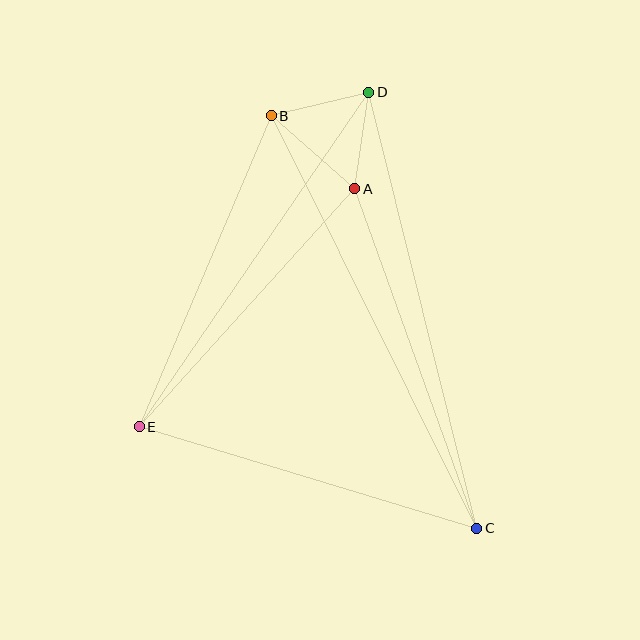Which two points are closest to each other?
Points A and D are closest to each other.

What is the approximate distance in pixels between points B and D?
The distance between B and D is approximately 100 pixels.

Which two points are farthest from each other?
Points B and C are farthest from each other.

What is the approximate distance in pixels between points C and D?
The distance between C and D is approximately 449 pixels.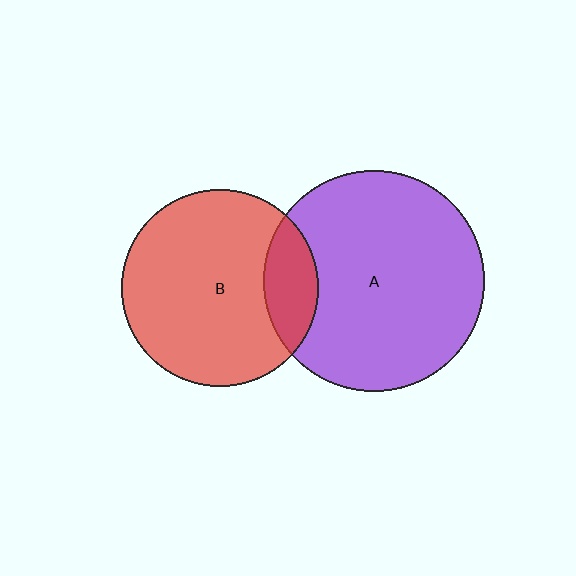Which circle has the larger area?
Circle A (purple).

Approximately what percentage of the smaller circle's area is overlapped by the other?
Approximately 15%.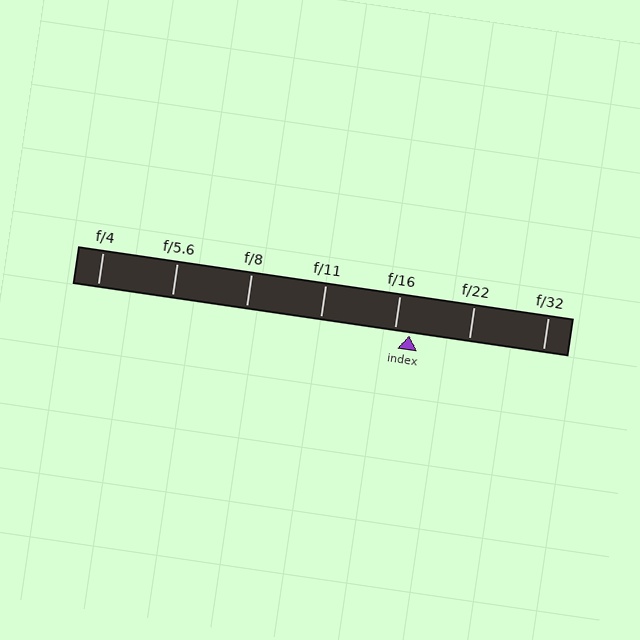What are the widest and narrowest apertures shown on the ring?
The widest aperture shown is f/4 and the narrowest is f/32.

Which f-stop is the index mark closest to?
The index mark is closest to f/16.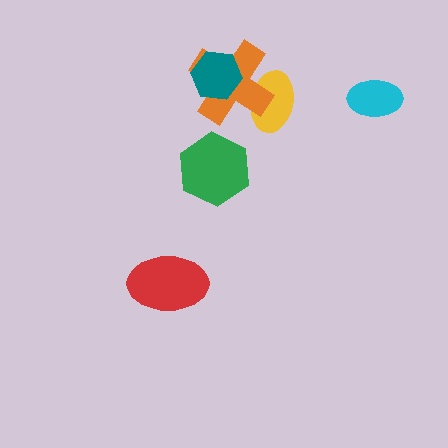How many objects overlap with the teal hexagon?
1 object overlaps with the teal hexagon.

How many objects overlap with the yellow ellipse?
1 object overlaps with the yellow ellipse.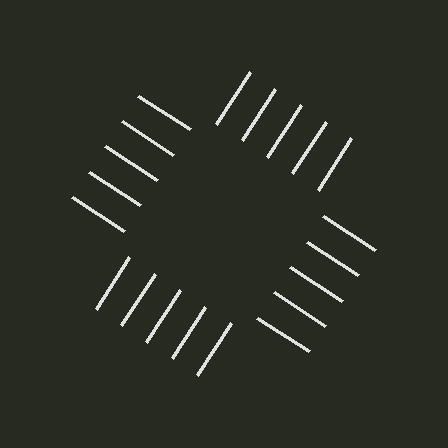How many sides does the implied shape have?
4 sides — the line-ends trace a square.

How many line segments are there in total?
20 — 5 along each of the 4 edges.